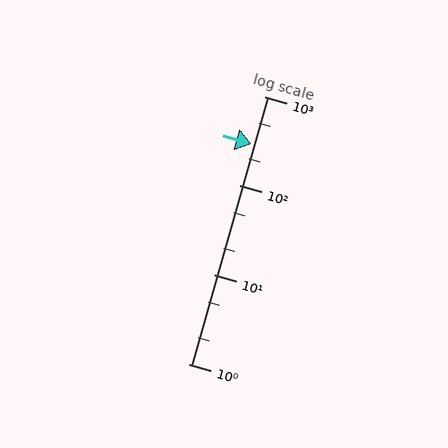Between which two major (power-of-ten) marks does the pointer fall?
The pointer is between 100 and 1000.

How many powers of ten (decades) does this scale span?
The scale spans 3 decades, from 1 to 1000.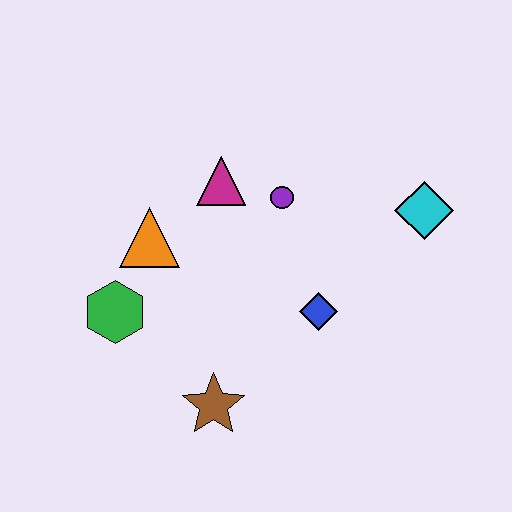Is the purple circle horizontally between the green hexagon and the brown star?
No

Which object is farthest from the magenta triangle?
The brown star is farthest from the magenta triangle.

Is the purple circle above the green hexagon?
Yes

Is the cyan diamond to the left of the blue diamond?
No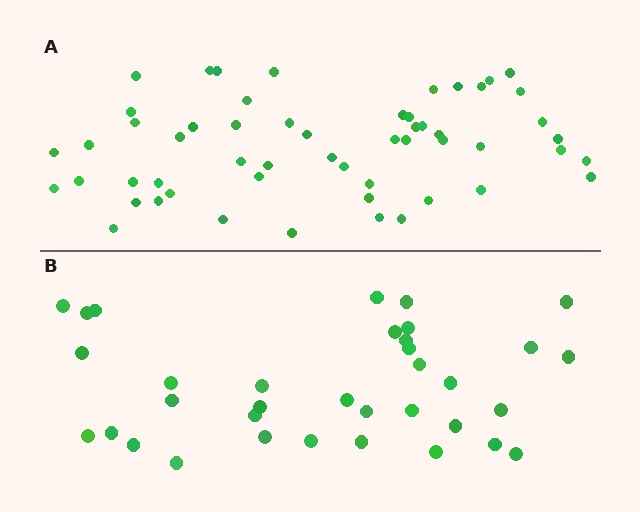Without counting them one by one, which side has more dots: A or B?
Region A (the top region) has more dots.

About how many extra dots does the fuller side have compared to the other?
Region A has approximately 20 more dots than region B.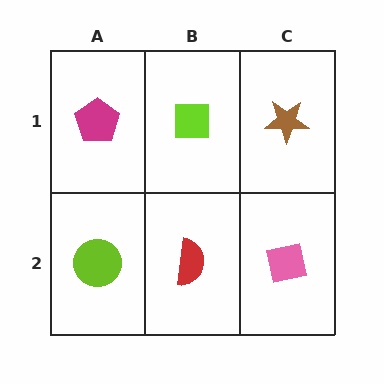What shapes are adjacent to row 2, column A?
A magenta pentagon (row 1, column A), a red semicircle (row 2, column B).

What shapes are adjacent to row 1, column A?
A lime circle (row 2, column A), a lime square (row 1, column B).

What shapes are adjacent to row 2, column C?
A brown star (row 1, column C), a red semicircle (row 2, column B).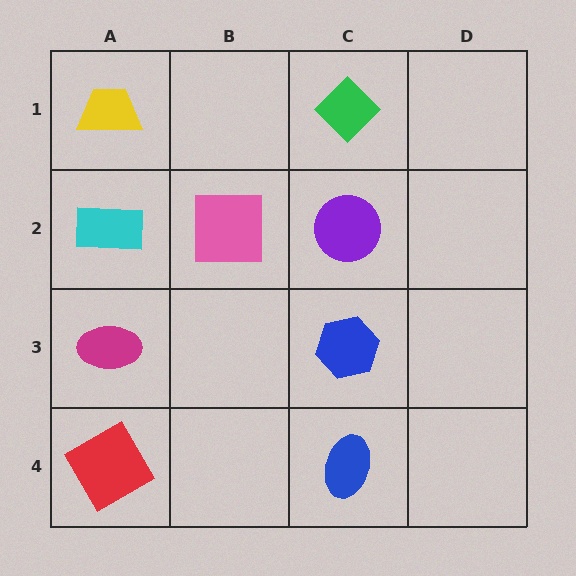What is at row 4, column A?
A red diamond.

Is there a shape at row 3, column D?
No, that cell is empty.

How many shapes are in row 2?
3 shapes.